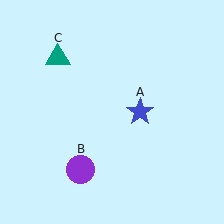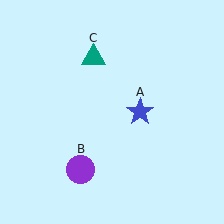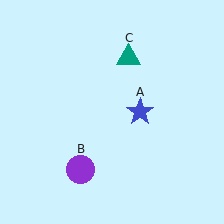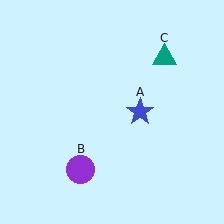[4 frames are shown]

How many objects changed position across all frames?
1 object changed position: teal triangle (object C).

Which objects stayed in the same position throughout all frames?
Blue star (object A) and purple circle (object B) remained stationary.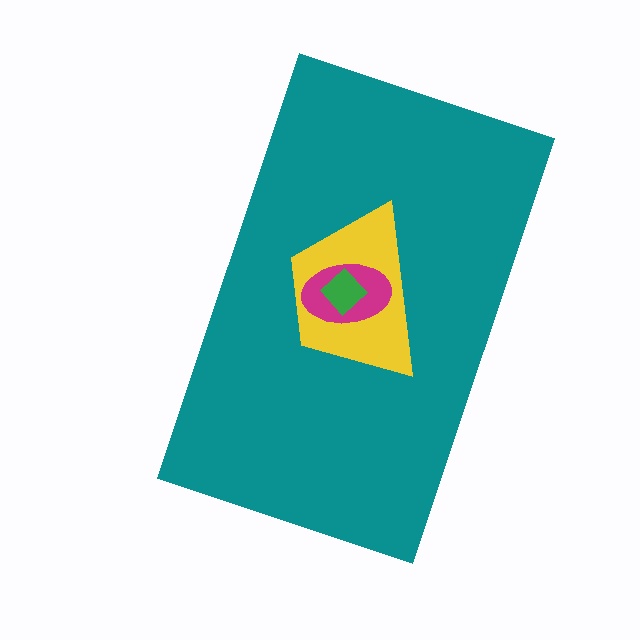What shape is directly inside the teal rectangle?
The yellow trapezoid.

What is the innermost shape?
The green diamond.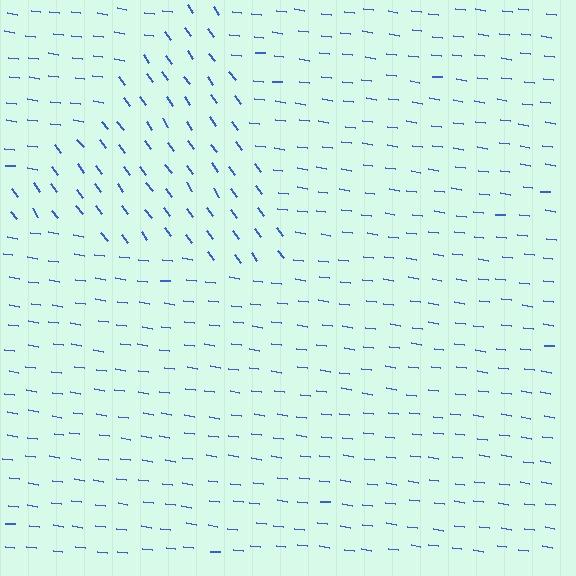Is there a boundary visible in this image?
Yes, there is a texture boundary formed by a change in line orientation.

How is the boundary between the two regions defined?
The boundary is defined purely by a change in line orientation (approximately 45 degrees difference). All lines are the same color and thickness.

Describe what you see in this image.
The image is filled with small blue line segments. A triangle region in the image has lines oriented differently from the surrounding lines, creating a visible texture boundary.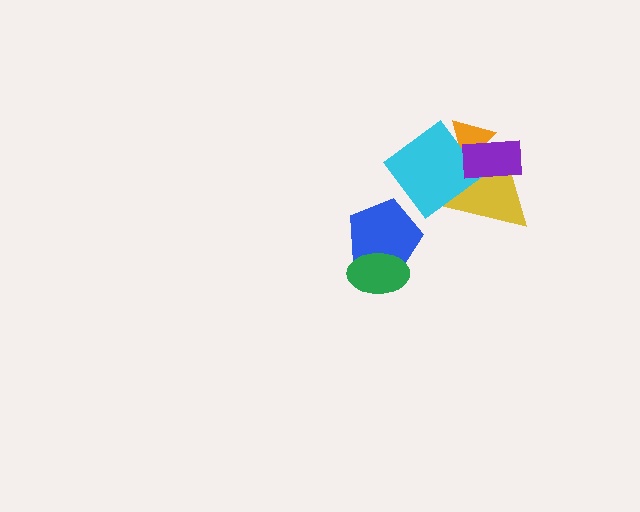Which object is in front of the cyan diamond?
The purple rectangle is in front of the cyan diamond.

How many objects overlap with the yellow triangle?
3 objects overlap with the yellow triangle.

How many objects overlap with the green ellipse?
1 object overlaps with the green ellipse.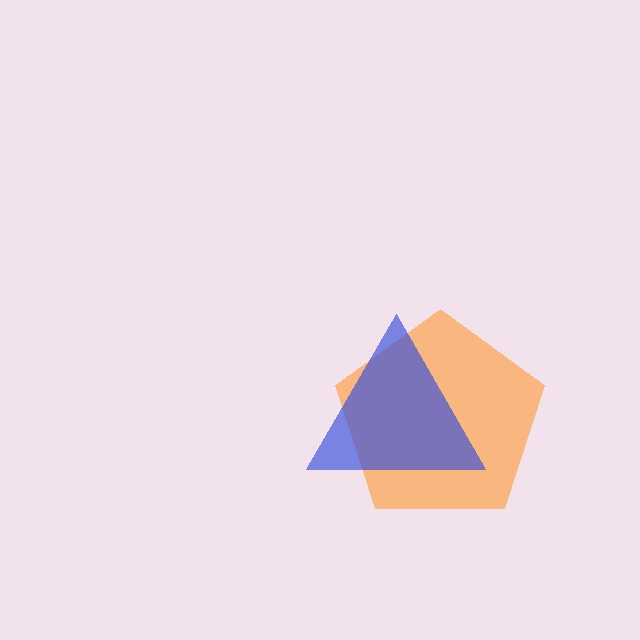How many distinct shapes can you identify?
There are 2 distinct shapes: an orange pentagon, a blue triangle.